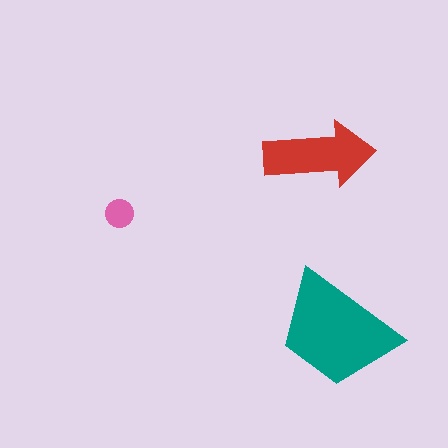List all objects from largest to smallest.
The teal trapezoid, the red arrow, the pink circle.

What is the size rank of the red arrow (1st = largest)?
2nd.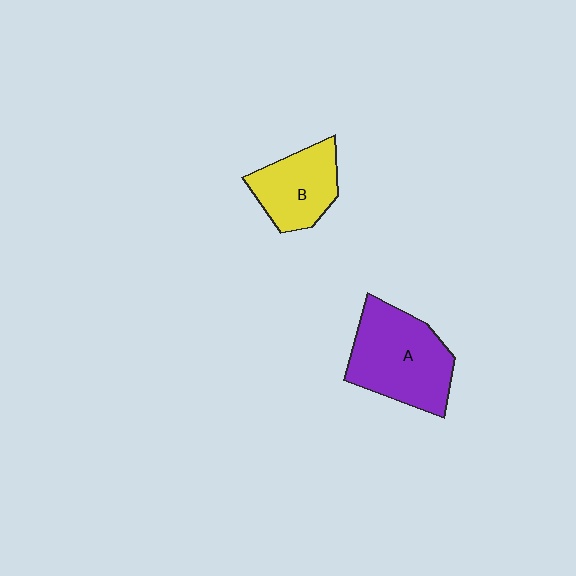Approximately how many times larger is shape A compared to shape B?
Approximately 1.5 times.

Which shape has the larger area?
Shape A (purple).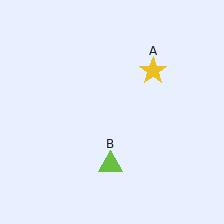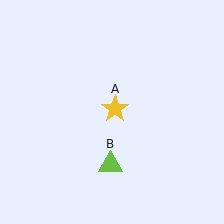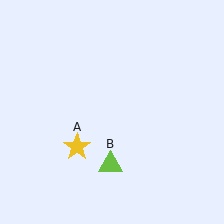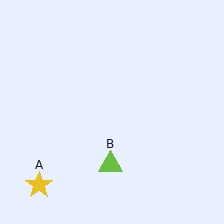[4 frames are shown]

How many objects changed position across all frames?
1 object changed position: yellow star (object A).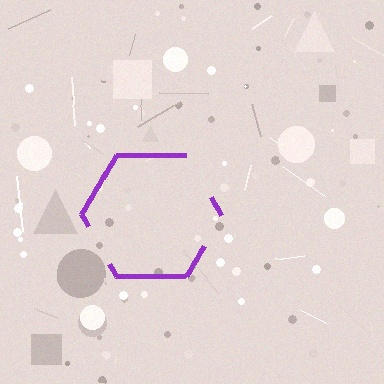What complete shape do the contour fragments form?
The contour fragments form a hexagon.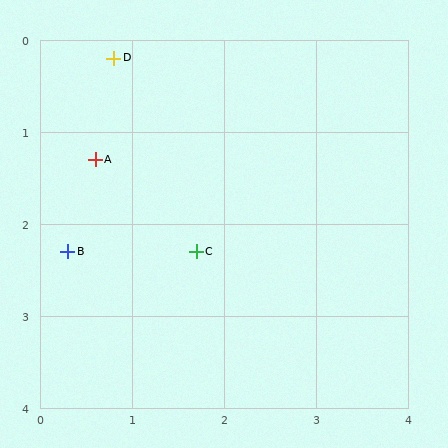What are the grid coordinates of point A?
Point A is at approximately (0.6, 1.3).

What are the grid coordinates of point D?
Point D is at approximately (0.8, 0.2).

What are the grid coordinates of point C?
Point C is at approximately (1.7, 2.3).